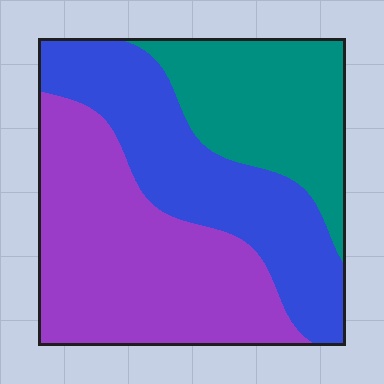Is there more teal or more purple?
Purple.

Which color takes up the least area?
Teal, at roughly 25%.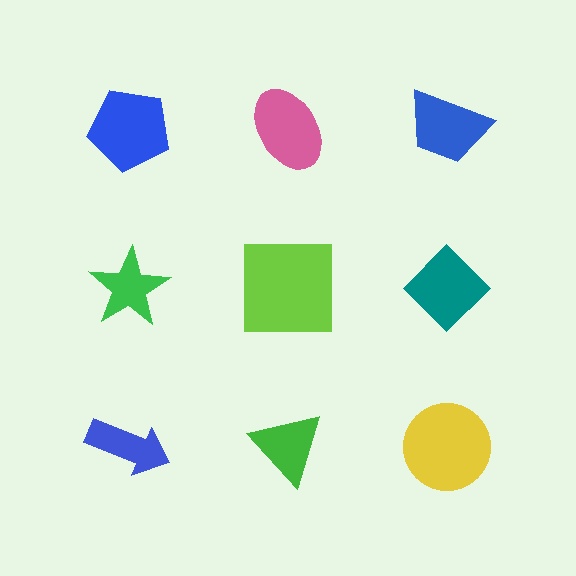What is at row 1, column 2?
A pink ellipse.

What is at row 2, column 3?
A teal diamond.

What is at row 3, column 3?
A yellow circle.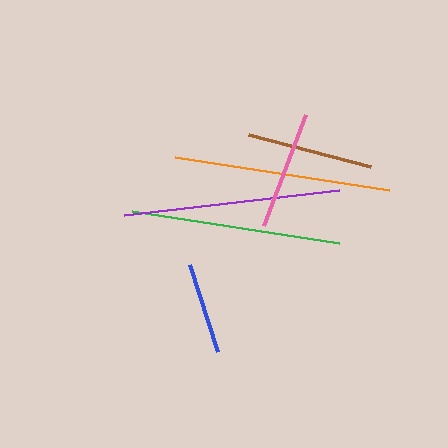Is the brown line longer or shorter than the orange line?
The orange line is longer than the brown line.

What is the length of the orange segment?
The orange segment is approximately 216 pixels long.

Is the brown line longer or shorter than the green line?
The green line is longer than the brown line.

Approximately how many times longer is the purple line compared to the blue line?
The purple line is approximately 2.3 times the length of the blue line.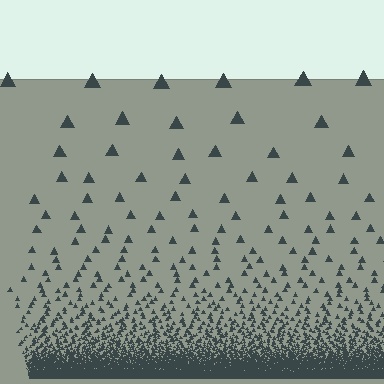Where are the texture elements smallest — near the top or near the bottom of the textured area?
Near the bottom.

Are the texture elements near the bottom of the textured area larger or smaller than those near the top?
Smaller. The gradient is inverted — elements near the bottom are smaller and denser.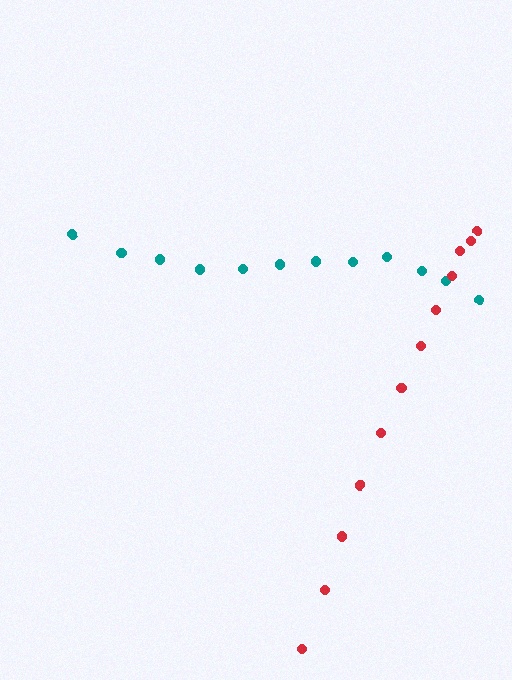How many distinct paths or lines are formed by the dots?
There are 2 distinct paths.